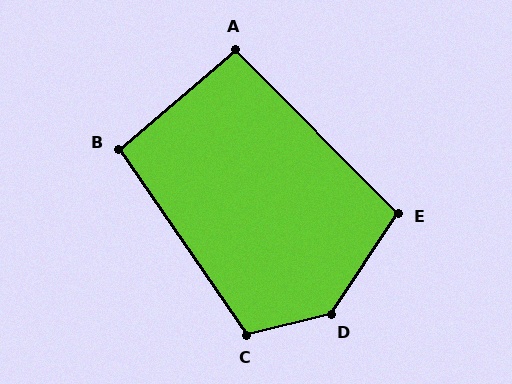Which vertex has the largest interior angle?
D, at approximately 138 degrees.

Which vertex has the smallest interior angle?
A, at approximately 94 degrees.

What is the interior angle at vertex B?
Approximately 96 degrees (obtuse).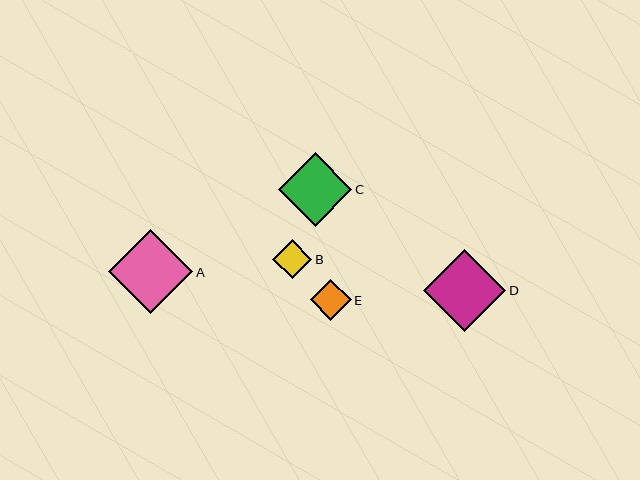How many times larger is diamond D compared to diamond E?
Diamond D is approximately 2.0 times the size of diamond E.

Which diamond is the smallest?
Diamond B is the smallest with a size of approximately 39 pixels.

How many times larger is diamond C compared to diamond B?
Diamond C is approximately 1.9 times the size of diamond B.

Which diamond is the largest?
Diamond A is the largest with a size of approximately 85 pixels.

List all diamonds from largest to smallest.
From largest to smallest: A, D, C, E, B.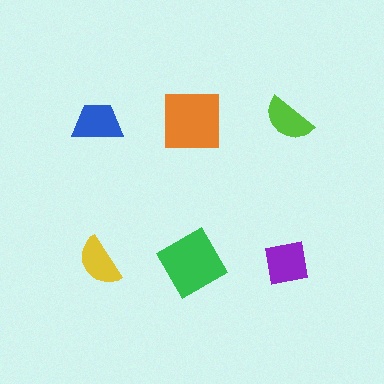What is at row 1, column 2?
An orange square.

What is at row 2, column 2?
A green diamond.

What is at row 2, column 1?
A yellow semicircle.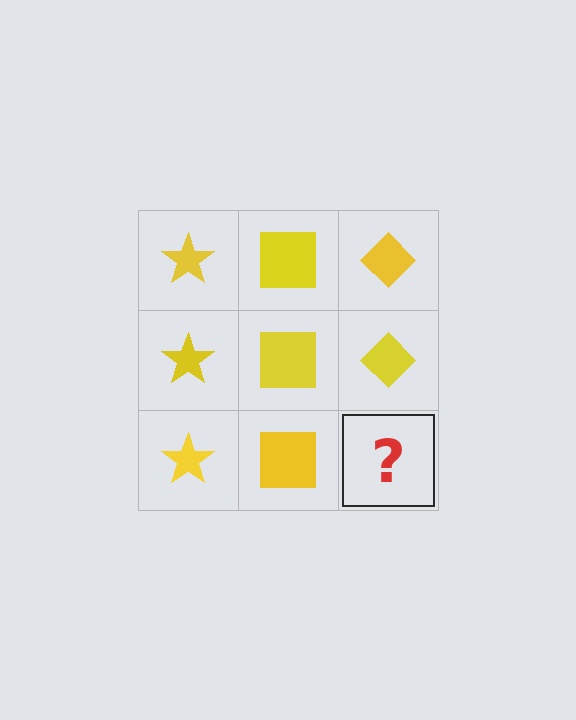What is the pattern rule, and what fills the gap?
The rule is that each column has a consistent shape. The gap should be filled with a yellow diamond.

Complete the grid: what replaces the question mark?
The question mark should be replaced with a yellow diamond.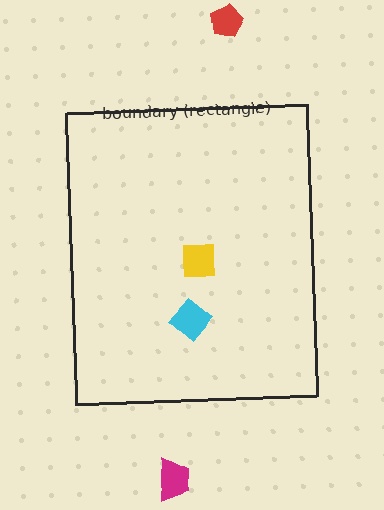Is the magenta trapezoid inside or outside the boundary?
Outside.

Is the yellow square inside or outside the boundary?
Inside.